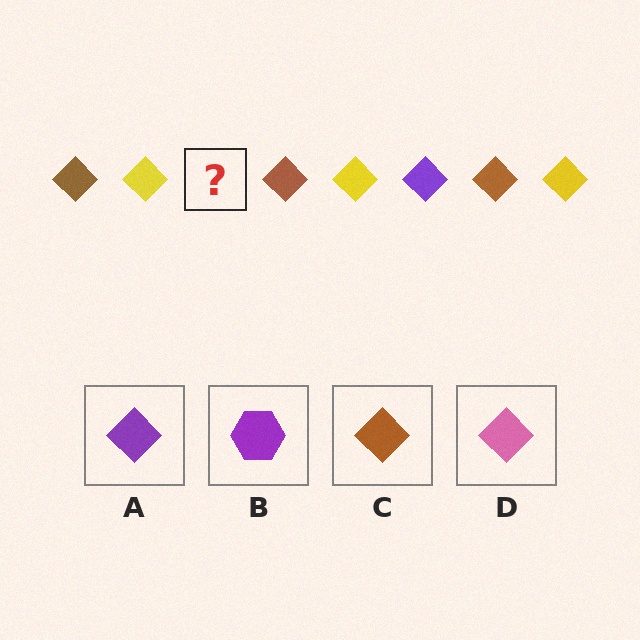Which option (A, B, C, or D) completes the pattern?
A.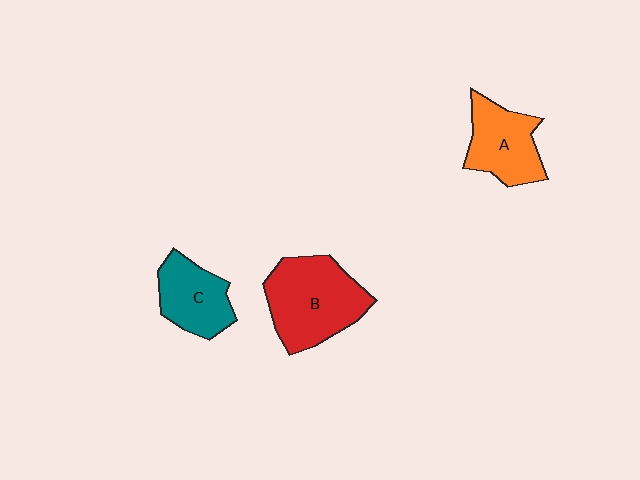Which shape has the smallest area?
Shape C (teal).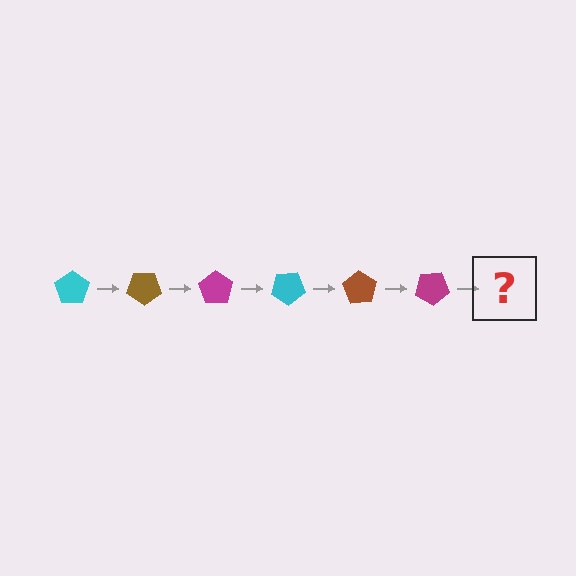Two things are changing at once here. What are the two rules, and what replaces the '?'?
The two rules are that it rotates 35 degrees each step and the color cycles through cyan, brown, and magenta. The '?' should be a cyan pentagon, rotated 210 degrees from the start.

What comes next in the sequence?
The next element should be a cyan pentagon, rotated 210 degrees from the start.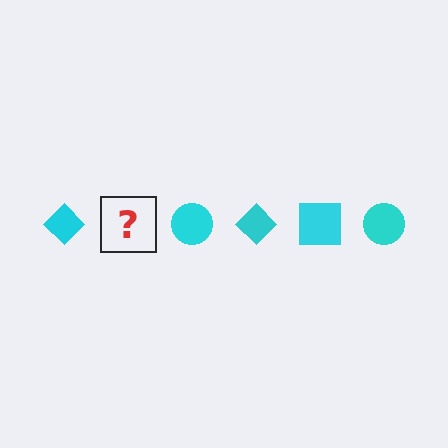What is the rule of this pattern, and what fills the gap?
The rule is that the pattern cycles through diamond, square, circle shapes in cyan. The gap should be filled with a cyan square.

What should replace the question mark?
The question mark should be replaced with a cyan square.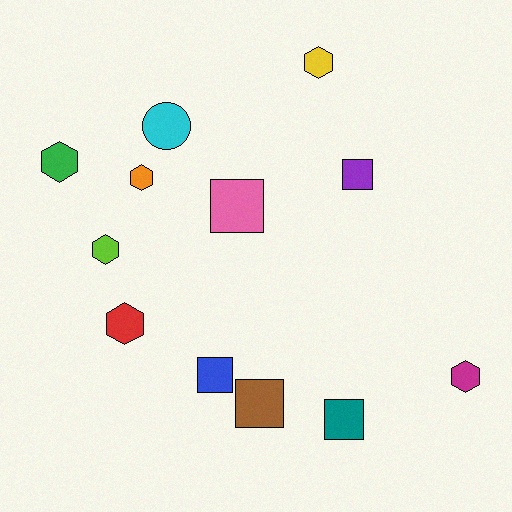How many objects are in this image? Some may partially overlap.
There are 12 objects.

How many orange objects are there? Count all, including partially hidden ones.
There is 1 orange object.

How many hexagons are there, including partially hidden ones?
There are 6 hexagons.